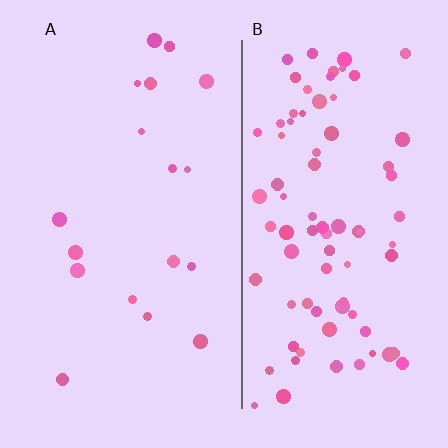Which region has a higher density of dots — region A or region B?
B (the right).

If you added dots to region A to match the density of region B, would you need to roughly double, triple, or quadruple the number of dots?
Approximately quadruple.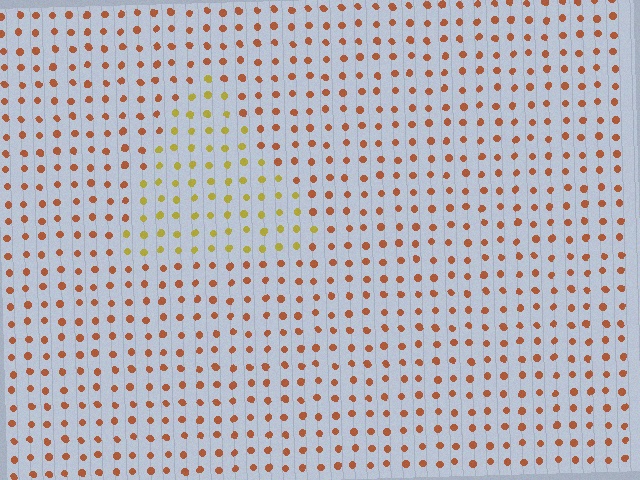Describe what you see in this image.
The image is filled with small brown elements in a uniform arrangement. A triangle-shaped region is visible where the elements are tinted to a slightly different hue, forming a subtle color boundary.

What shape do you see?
I see a triangle.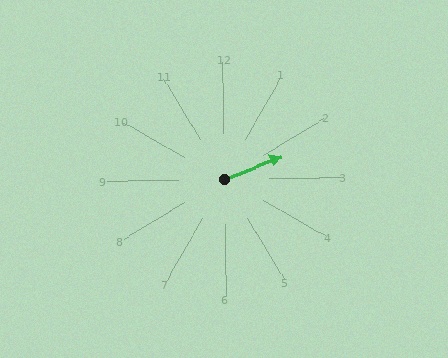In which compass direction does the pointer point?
East.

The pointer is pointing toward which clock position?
Roughly 2 o'clock.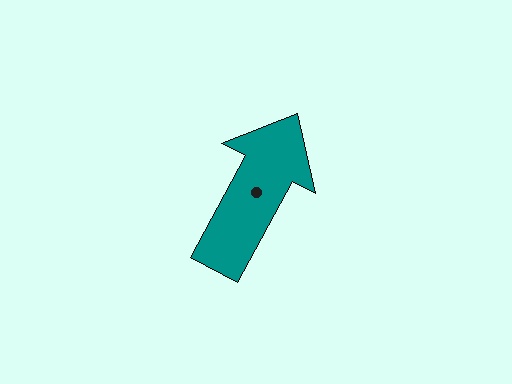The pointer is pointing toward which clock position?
Roughly 1 o'clock.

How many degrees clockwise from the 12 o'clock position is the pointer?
Approximately 28 degrees.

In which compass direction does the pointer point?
Northeast.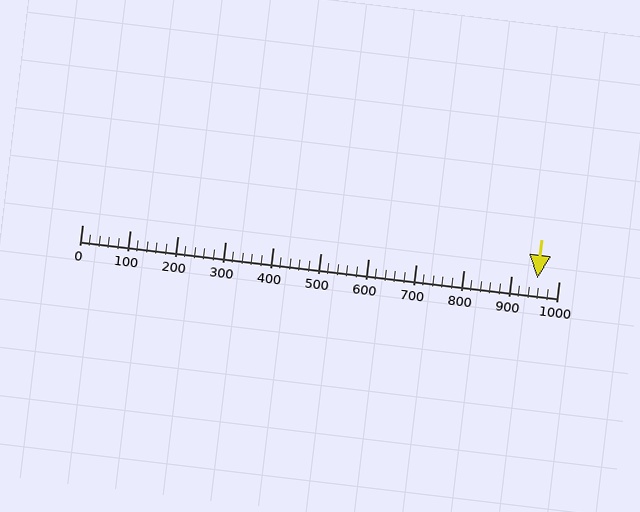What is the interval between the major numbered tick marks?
The major tick marks are spaced 100 units apart.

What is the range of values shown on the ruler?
The ruler shows values from 0 to 1000.